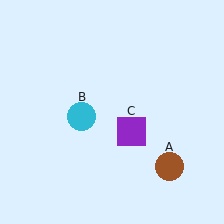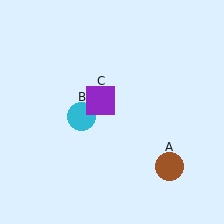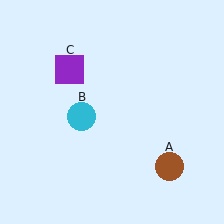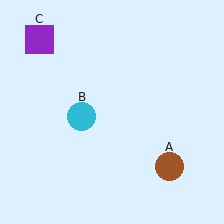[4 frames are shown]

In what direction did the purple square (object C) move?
The purple square (object C) moved up and to the left.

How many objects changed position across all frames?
1 object changed position: purple square (object C).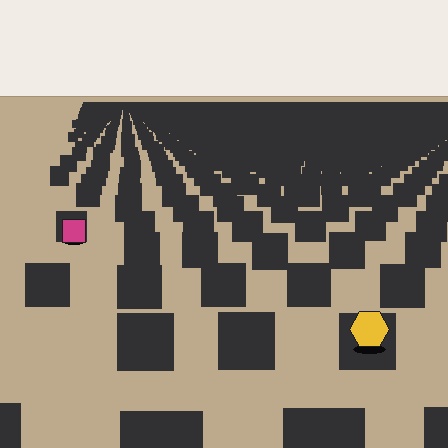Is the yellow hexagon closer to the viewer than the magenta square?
Yes. The yellow hexagon is closer — you can tell from the texture gradient: the ground texture is coarser near it.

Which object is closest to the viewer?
The yellow hexagon is closest. The texture marks near it are larger and more spread out.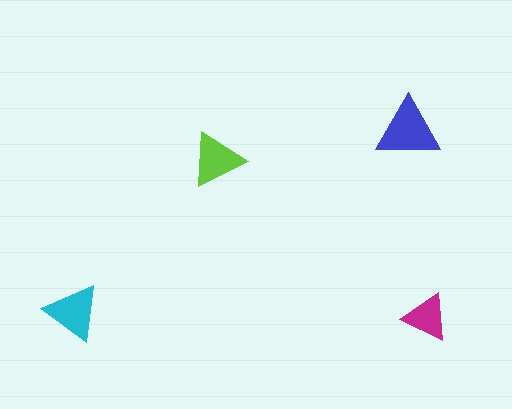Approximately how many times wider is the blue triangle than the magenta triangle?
About 1.5 times wider.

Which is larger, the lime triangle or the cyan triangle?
The cyan one.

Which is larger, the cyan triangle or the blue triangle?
The blue one.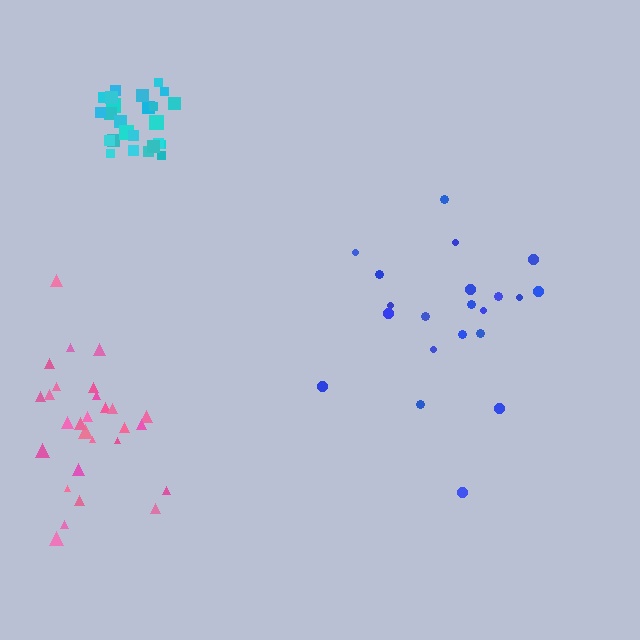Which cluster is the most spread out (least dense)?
Blue.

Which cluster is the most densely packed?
Cyan.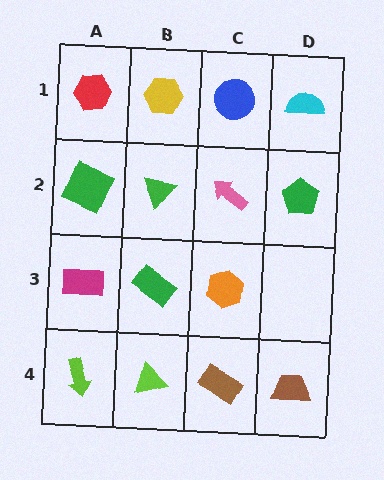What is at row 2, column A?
A green square.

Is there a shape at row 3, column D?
No, that cell is empty.